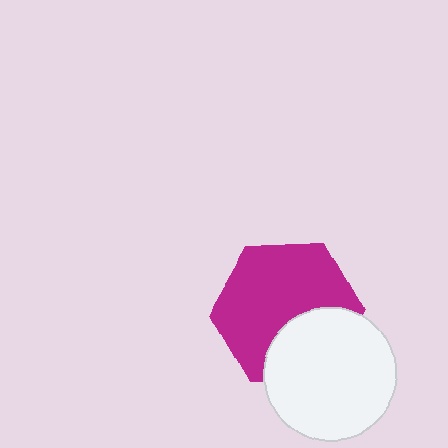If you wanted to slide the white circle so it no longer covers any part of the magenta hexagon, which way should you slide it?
Slide it down — that is the most direct way to separate the two shapes.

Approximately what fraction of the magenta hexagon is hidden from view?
Roughly 32% of the magenta hexagon is hidden behind the white circle.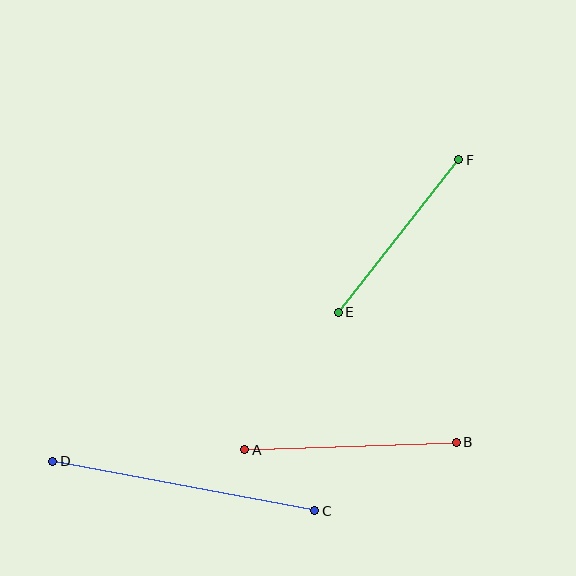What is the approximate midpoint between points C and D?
The midpoint is at approximately (184, 486) pixels.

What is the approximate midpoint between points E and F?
The midpoint is at approximately (398, 236) pixels.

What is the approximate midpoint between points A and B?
The midpoint is at approximately (350, 446) pixels.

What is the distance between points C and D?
The distance is approximately 266 pixels.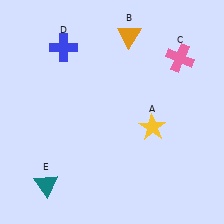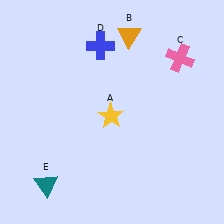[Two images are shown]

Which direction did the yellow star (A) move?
The yellow star (A) moved left.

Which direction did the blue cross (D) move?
The blue cross (D) moved right.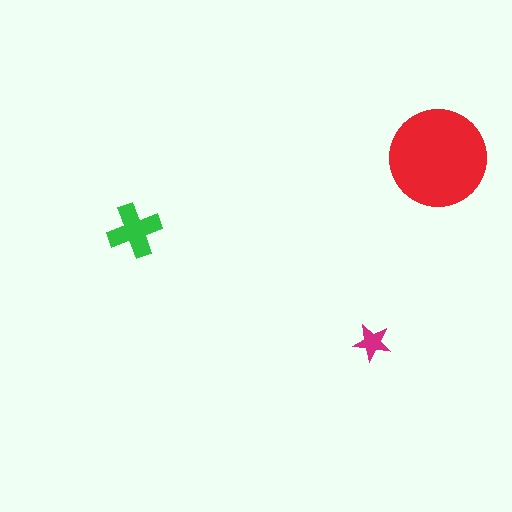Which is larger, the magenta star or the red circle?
The red circle.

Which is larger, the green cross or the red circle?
The red circle.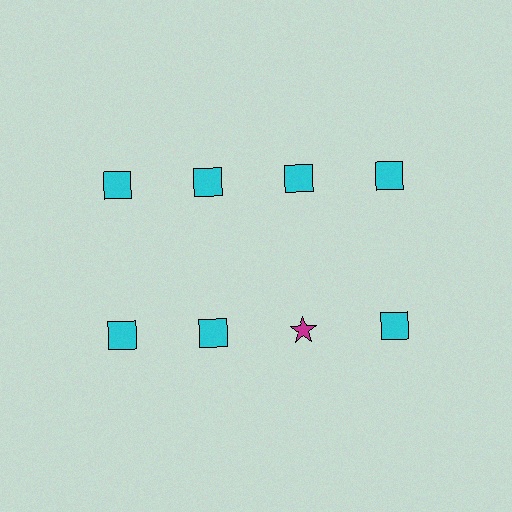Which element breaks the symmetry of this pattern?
The magenta star in the second row, center column breaks the symmetry. All other shapes are cyan squares.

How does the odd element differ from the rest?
It differs in both color (magenta instead of cyan) and shape (star instead of square).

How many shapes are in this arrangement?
There are 8 shapes arranged in a grid pattern.